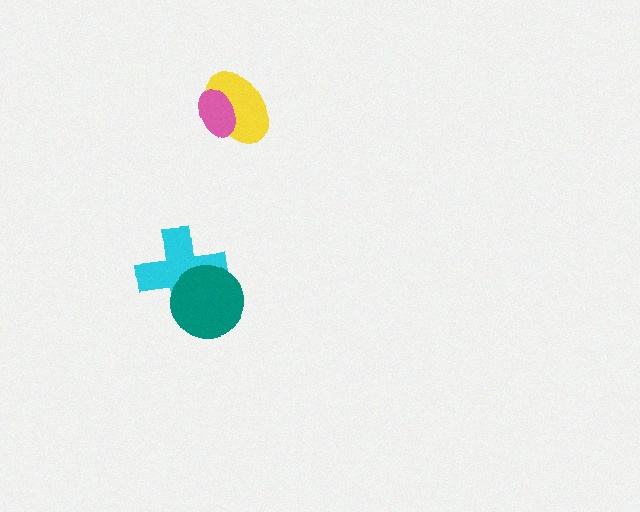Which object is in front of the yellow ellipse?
The pink ellipse is in front of the yellow ellipse.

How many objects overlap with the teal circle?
1 object overlaps with the teal circle.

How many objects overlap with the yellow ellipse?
1 object overlaps with the yellow ellipse.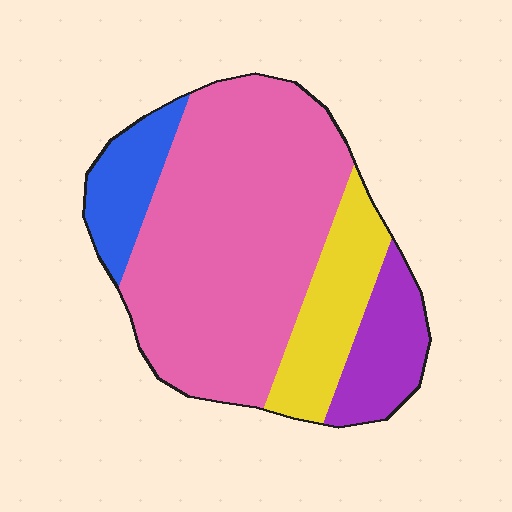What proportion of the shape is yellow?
Yellow takes up about one sixth (1/6) of the shape.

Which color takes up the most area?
Pink, at roughly 60%.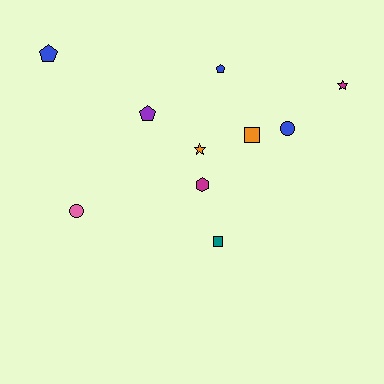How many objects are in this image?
There are 10 objects.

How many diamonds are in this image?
There are no diamonds.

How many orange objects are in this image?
There are 2 orange objects.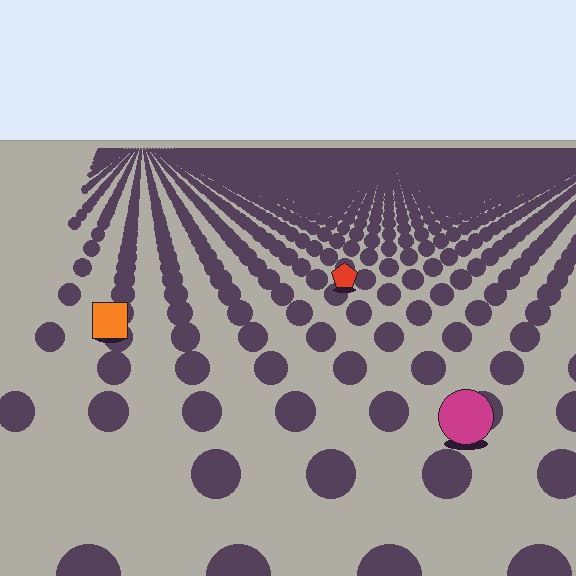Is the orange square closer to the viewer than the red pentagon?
Yes. The orange square is closer — you can tell from the texture gradient: the ground texture is coarser near it.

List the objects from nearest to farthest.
From nearest to farthest: the magenta circle, the orange square, the red pentagon.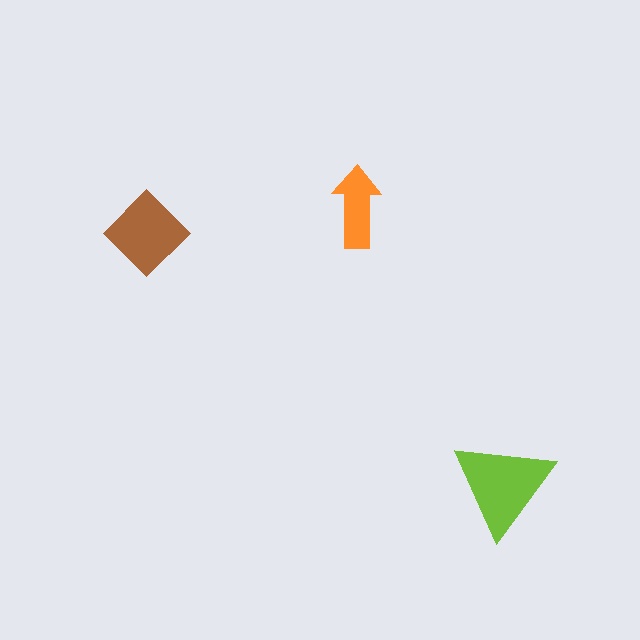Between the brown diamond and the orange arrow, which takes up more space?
The brown diamond.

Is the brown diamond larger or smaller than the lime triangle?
Smaller.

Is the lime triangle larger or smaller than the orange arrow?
Larger.